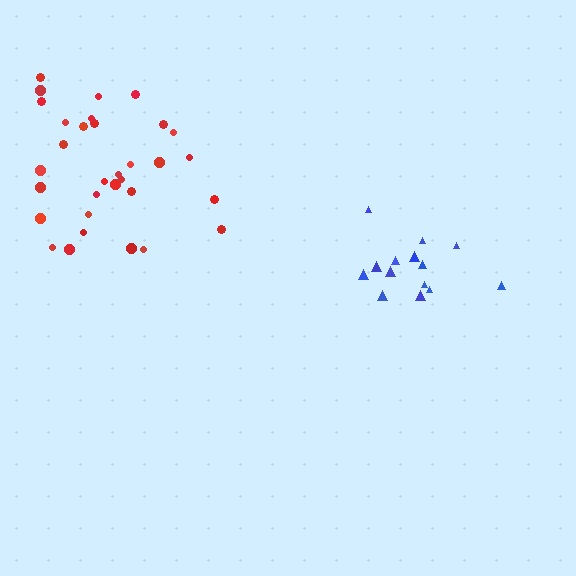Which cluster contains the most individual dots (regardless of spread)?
Red (32).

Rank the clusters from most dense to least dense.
blue, red.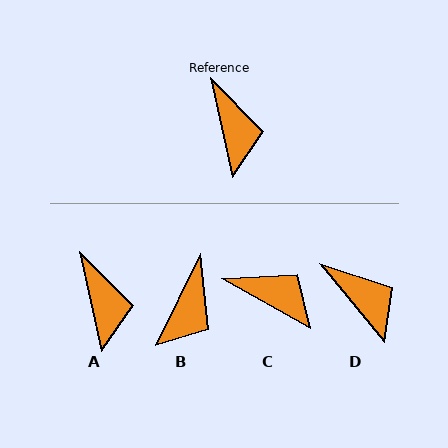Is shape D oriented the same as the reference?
No, it is off by about 27 degrees.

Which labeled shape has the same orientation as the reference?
A.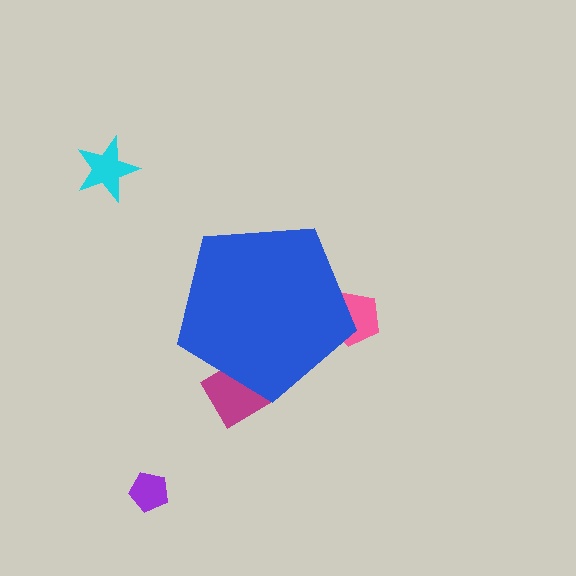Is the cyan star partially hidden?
No, the cyan star is fully visible.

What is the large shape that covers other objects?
A blue pentagon.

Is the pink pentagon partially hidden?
Yes, the pink pentagon is partially hidden behind the blue pentagon.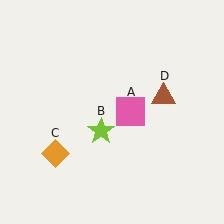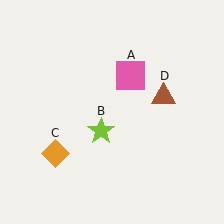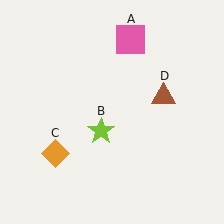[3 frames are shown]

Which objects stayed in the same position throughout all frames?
Lime star (object B) and orange diamond (object C) and brown triangle (object D) remained stationary.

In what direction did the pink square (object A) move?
The pink square (object A) moved up.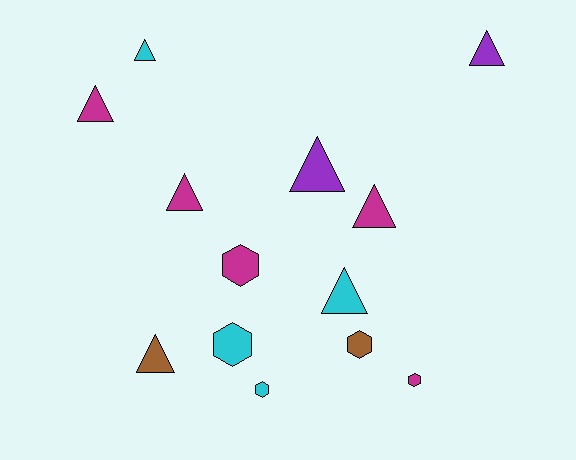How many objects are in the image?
There are 13 objects.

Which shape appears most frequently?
Triangle, with 8 objects.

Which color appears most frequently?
Magenta, with 5 objects.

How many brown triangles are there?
There is 1 brown triangle.